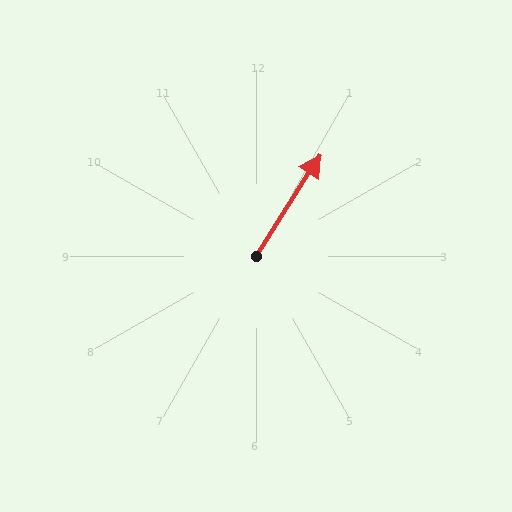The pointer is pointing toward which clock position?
Roughly 1 o'clock.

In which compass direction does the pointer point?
Northeast.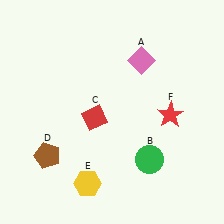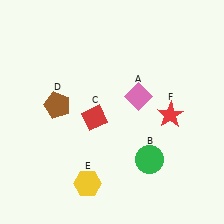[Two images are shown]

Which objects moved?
The objects that moved are: the pink diamond (A), the brown pentagon (D).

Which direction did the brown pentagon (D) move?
The brown pentagon (D) moved up.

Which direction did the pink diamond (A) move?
The pink diamond (A) moved down.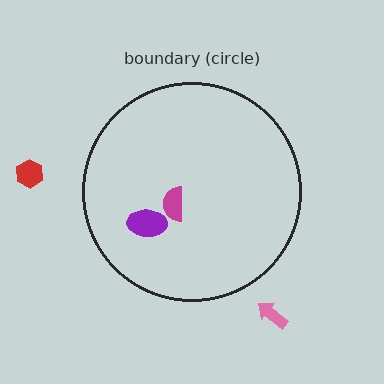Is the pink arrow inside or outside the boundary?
Outside.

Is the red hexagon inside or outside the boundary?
Outside.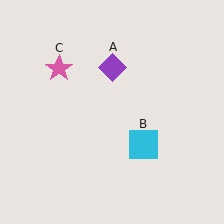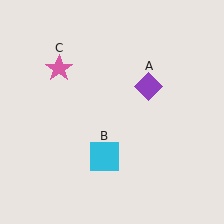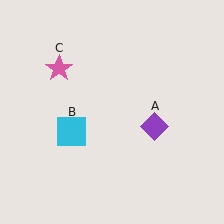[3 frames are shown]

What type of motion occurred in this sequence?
The purple diamond (object A), cyan square (object B) rotated clockwise around the center of the scene.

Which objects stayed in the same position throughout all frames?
Pink star (object C) remained stationary.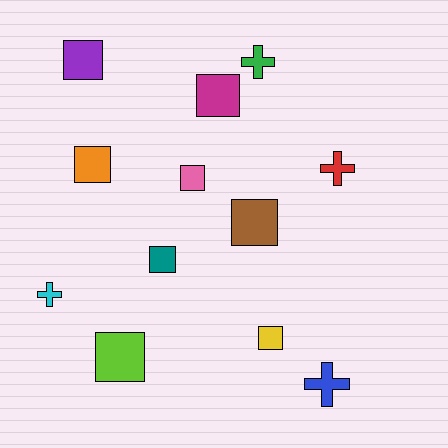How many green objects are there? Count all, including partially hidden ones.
There is 1 green object.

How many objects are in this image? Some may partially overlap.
There are 12 objects.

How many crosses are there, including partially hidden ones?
There are 4 crosses.